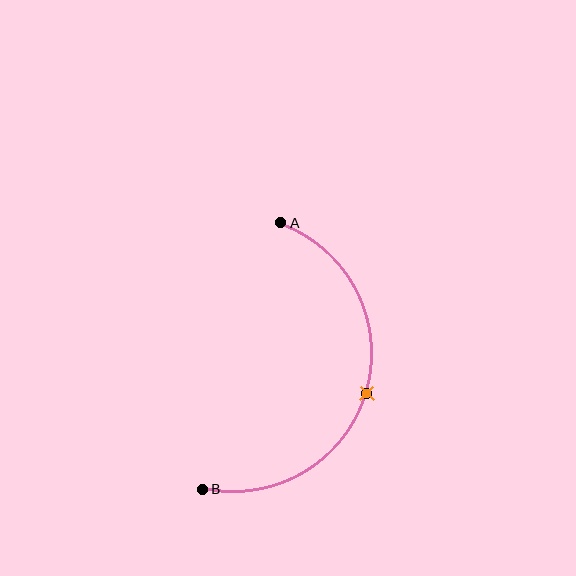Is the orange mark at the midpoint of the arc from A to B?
Yes. The orange mark lies on the arc at equal arc-length from both A and B — it is the arc midpoint.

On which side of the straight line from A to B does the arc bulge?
The arc bulges to the right of the straight line connecting A and B.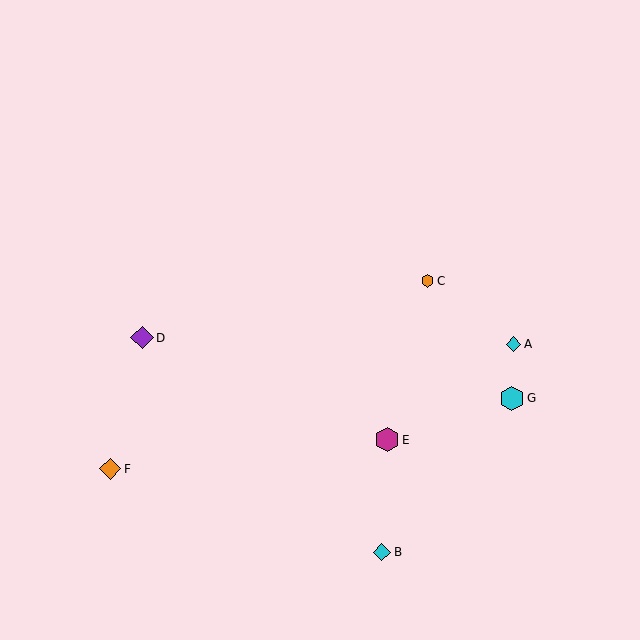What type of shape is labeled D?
Shape D is a purple diamond.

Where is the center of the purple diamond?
The center of the purple diamond is at (142, 338).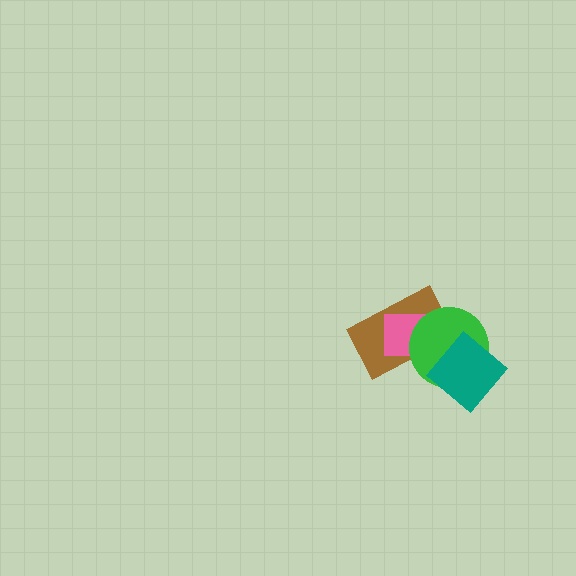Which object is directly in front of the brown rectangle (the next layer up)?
The pink rectangle is directly in front of the brown rectangle.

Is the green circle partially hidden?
Yes, it is partially covered by another shape.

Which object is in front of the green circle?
The teal diamond is in front of the green circle.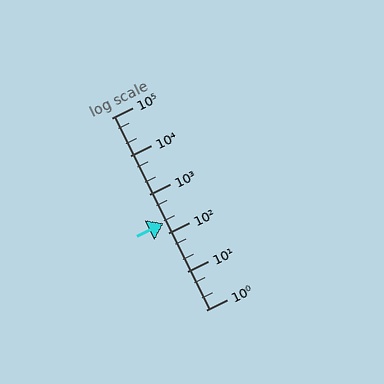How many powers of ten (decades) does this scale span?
The scale spans 5 decades, from 1 to 100000.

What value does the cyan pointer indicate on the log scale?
The pointer indicates approximately 180.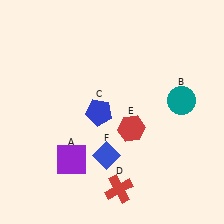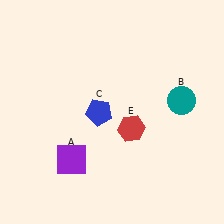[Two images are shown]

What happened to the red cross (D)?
The red cross (D) was removed in Image 2. It was in the bottom-right area of Image 1.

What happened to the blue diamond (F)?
The blue diamond (F) was removed in Image 2. It was in the bottom-left area of Image 1.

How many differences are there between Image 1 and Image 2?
There are 2 differences between the two images.